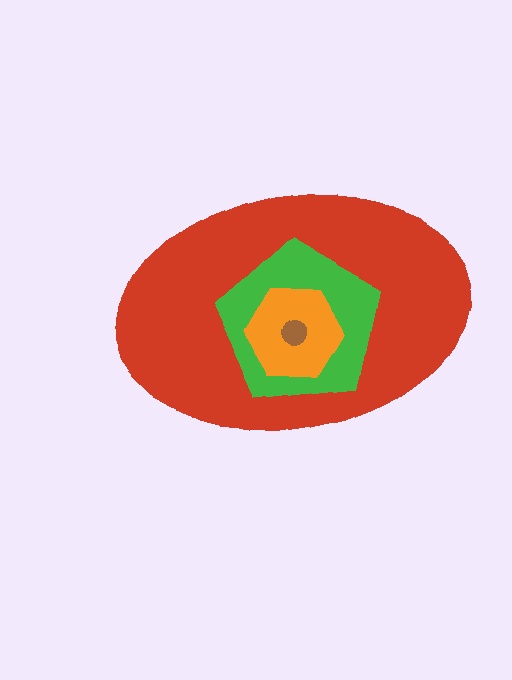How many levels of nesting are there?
4.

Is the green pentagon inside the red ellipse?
Yes.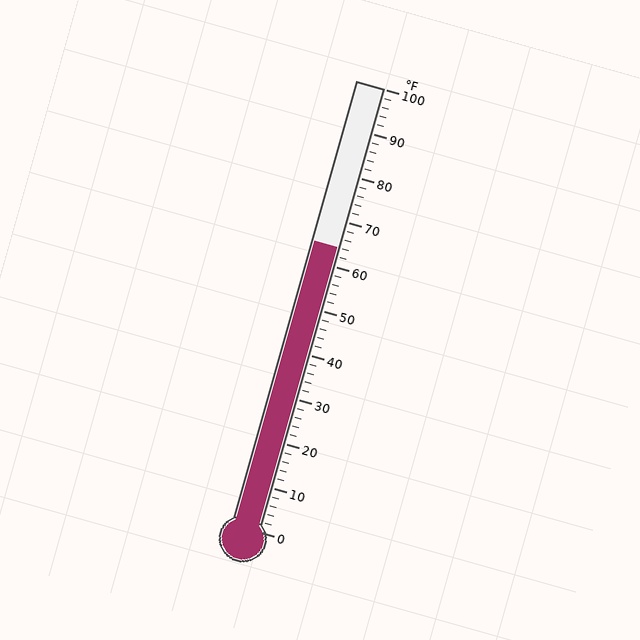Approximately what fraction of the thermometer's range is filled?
The thermometer is filled to approximately 65% of its range.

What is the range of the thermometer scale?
The thermometer scale ranges from 0°F to 100°F.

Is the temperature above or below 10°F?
The temperature is above 10°F.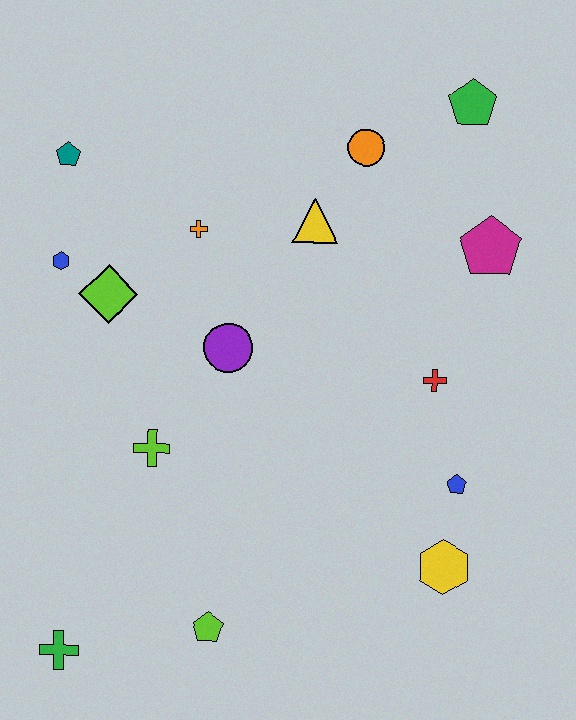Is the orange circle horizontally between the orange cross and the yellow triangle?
No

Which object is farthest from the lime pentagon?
The green pentagon is farthest from the lime pentagon.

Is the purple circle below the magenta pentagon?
Yes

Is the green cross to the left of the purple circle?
Yes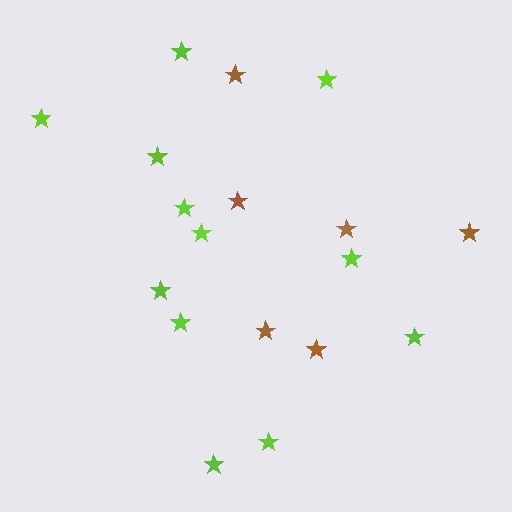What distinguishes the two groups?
There are 2 groups: one group of lime stars (12) and one group of brown stars (6).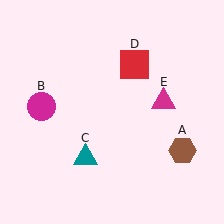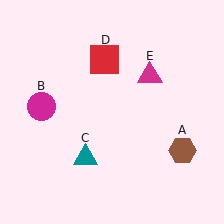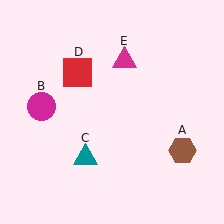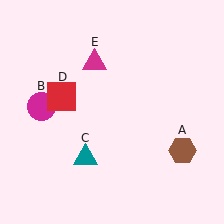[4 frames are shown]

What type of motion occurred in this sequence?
The red square (object D), magenta triangle (object E) rotated counterclockwise around the center of the scene.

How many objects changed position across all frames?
2 objects changed position: red square (object D), magenta triangle (object E).